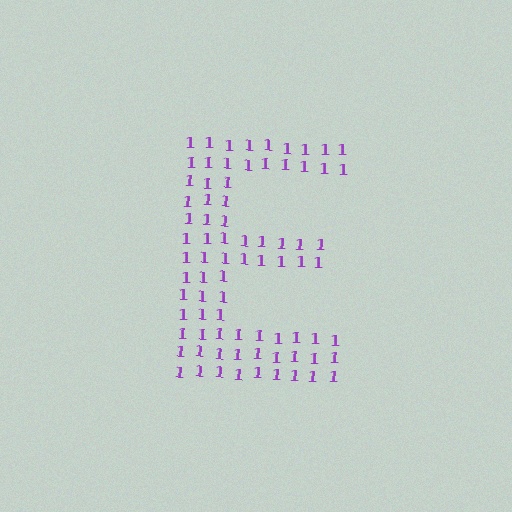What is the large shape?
The large shape is the letter E.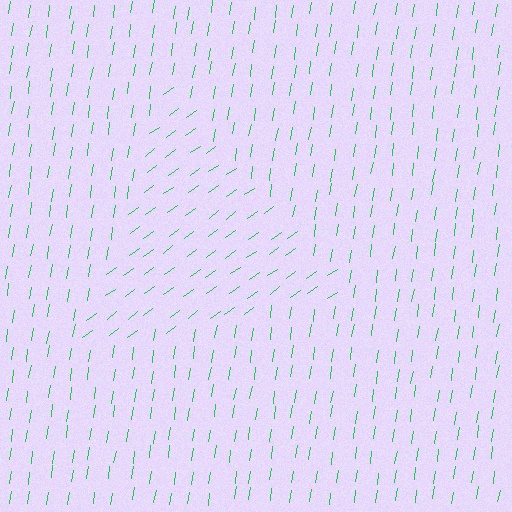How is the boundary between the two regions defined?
The boundary is defined purely by a change in line orientation (approximately 45 degrees difference). All lines are the same color and thickness.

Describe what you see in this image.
The image is filled with small green line segments. A triangle region in the image has lines oriented differently from the surrounding lines, creating a visible texture boundary.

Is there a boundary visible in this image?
Yes, there is a texture boundary formed by a change in line orientation.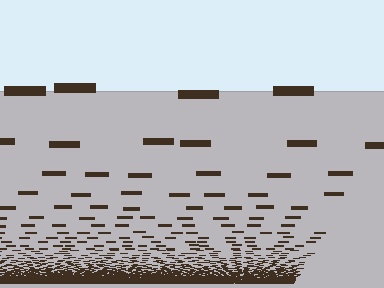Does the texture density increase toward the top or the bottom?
Density increases toward the bottom.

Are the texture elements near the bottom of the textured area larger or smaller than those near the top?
Smaller. The gradient is inverted — elements near the bottom are smaller and denser.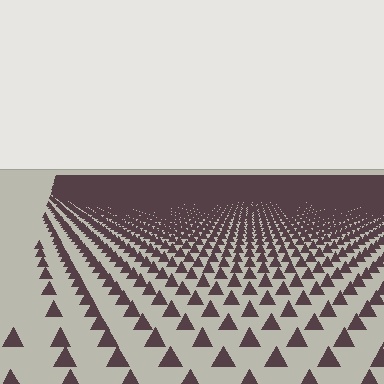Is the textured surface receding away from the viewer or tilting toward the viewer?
The surface is receding away from the viewer. Texture elements get smaller and denser toward the top.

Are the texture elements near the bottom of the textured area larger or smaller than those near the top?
Larger. Near the bottom, elements are closer to the viewer and appear at a bigger on-screen size.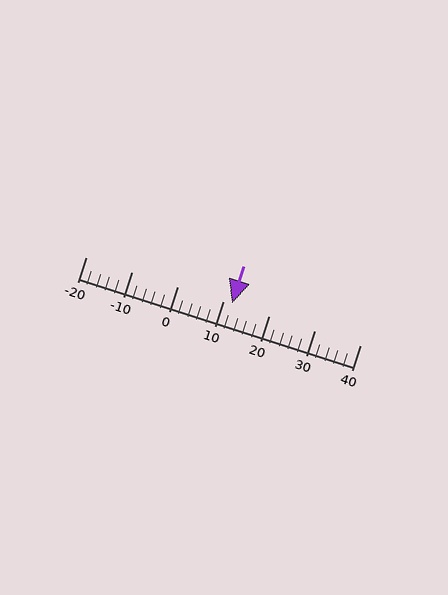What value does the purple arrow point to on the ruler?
The purple arrow points to approximately 12.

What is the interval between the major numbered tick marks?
The major tick marks are spaced 10 units apart.